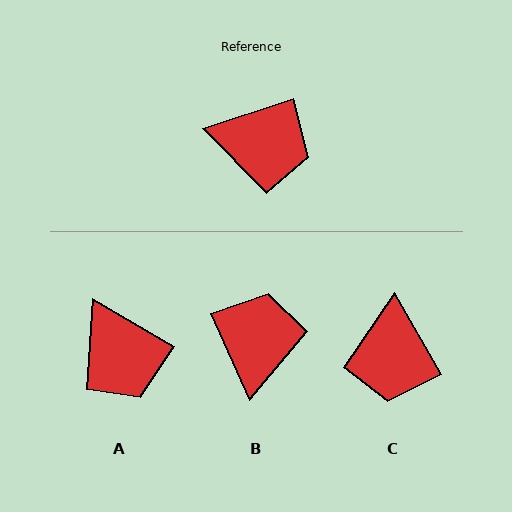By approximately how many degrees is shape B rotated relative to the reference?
Approximately 95 degrees counter-clockwise.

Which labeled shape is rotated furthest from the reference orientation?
B, about 95 degrees away.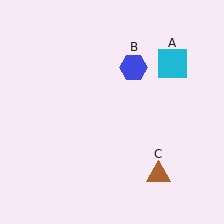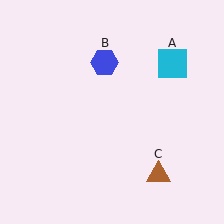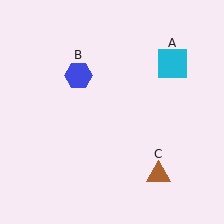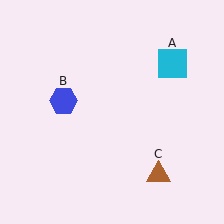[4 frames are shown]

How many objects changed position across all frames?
1 object changed position: blue hexagon (object B).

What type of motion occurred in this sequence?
The blue hexagon (object B) rotated counterclockwise around the center of the scene.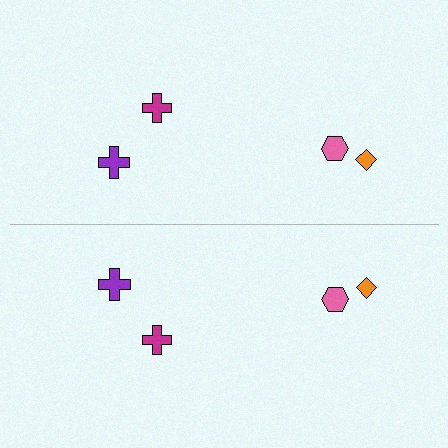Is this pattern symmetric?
Yes, this pattern has bilateral (reflection) symmetry.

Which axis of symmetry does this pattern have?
The pattern has a horizontal axis of symmetry running through the center of the image.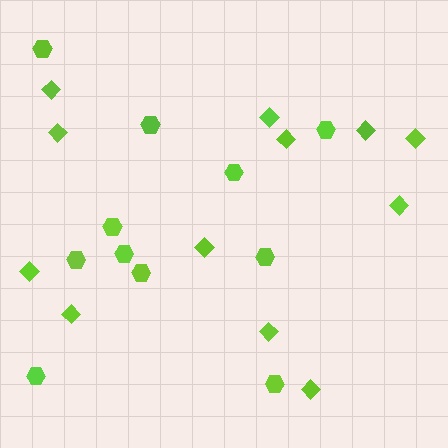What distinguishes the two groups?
There are 2 groups: one group of hexagons (11) and one group of diamonds (12).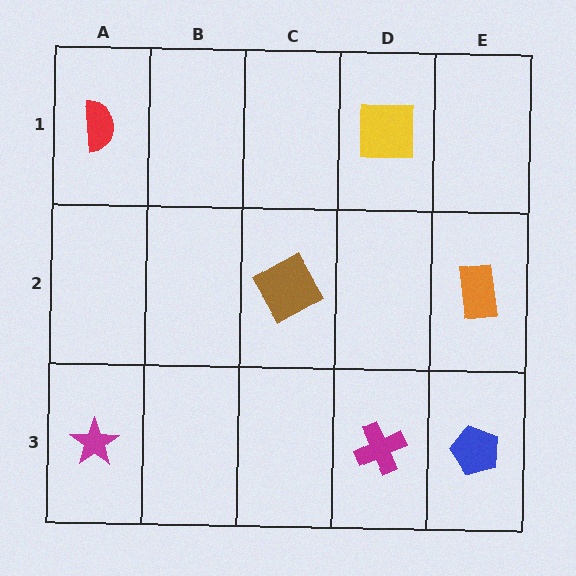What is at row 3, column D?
A magenta cross.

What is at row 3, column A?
A magenta star.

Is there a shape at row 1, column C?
No, that cell is empty.